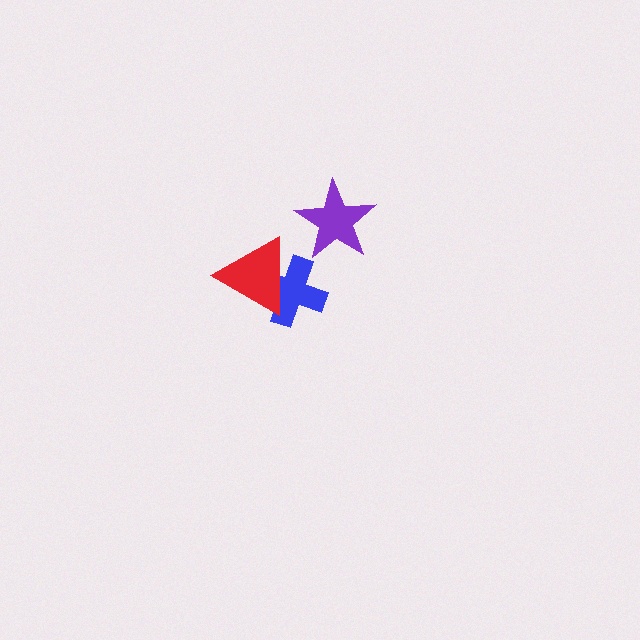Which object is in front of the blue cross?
The red triangle is in front of the blue cross.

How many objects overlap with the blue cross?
1 object overlaps with the blue cross.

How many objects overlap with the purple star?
0 objects overlap with the purple star.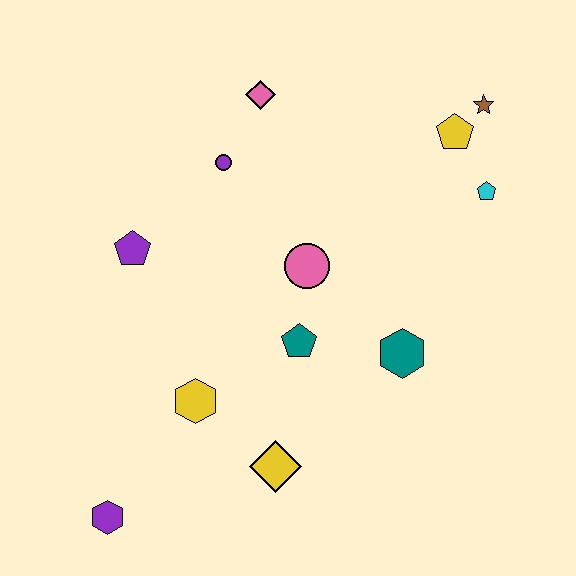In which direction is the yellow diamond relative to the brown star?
The yellow diamond is below the brown star.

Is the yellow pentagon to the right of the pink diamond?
Yes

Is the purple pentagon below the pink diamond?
Yes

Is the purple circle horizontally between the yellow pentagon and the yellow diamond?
No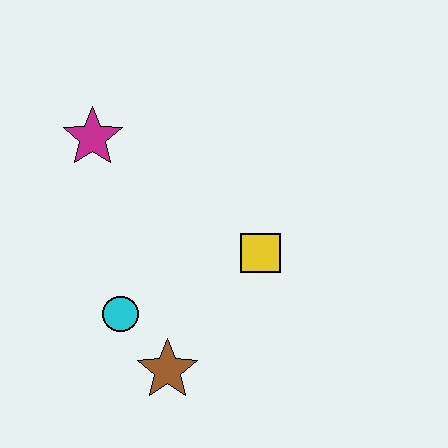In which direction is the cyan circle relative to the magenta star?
The cyan circle is below the magenta star.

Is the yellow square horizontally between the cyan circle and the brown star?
No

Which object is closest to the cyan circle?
The brown star is closest to the cyan circle.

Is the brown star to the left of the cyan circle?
No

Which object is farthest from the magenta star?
The brown star is farthest from the magenta star.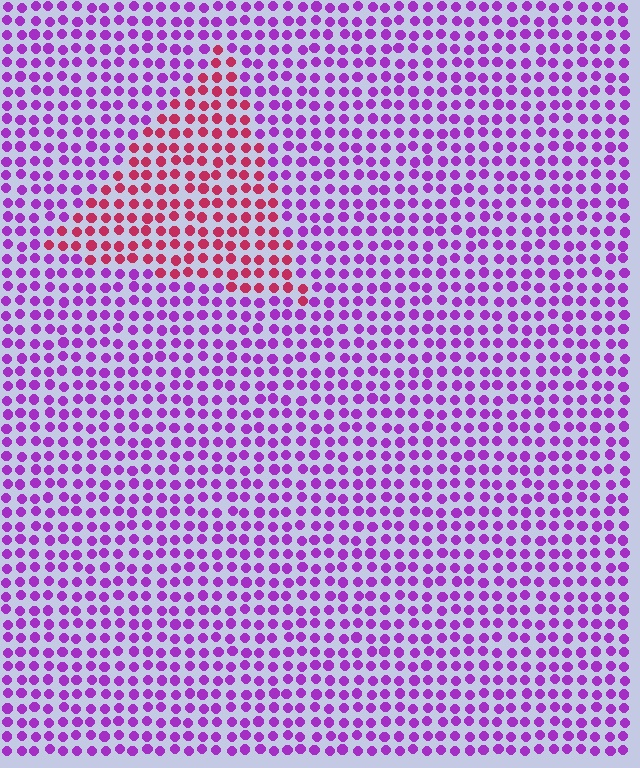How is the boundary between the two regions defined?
The boundary is defined purely by a slight shift in hue (about 53 degrees). Spacing, size, and orientation are identical on both sides.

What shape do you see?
I see a triangle.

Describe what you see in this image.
The image is filled with small purple elements in a uniform arrangement. A triangle-shaped region is visible where the elements are tinted to a slightly different hue, forming a subtle color boundary.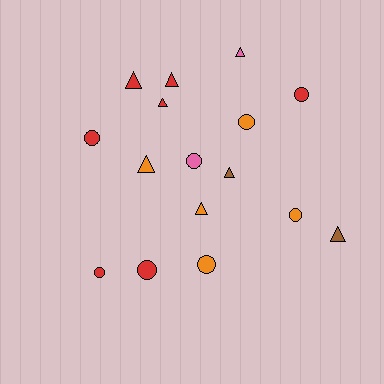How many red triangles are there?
There are 3 red triangles.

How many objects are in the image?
There are 16 objects.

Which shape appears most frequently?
Circle, with 8 objects.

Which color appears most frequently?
Red, with 7 objects.